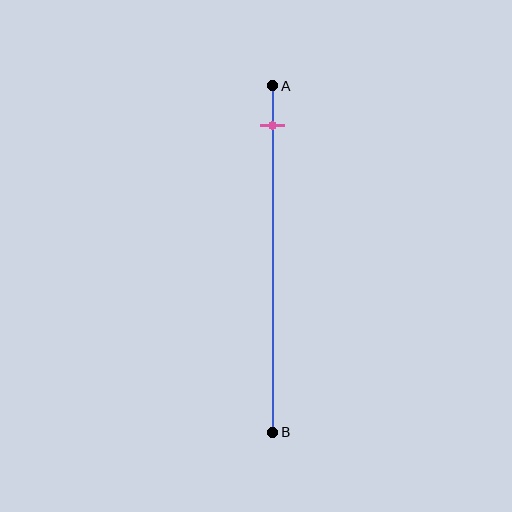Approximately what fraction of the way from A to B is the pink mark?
The pink mark is approximately 10% of the way from A to B.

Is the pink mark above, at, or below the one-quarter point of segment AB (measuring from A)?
The pink mark is above the one-quarter point of segment AB.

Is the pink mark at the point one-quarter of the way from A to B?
No, the mark is at about 10% from A, not at the 25% one-quarter point.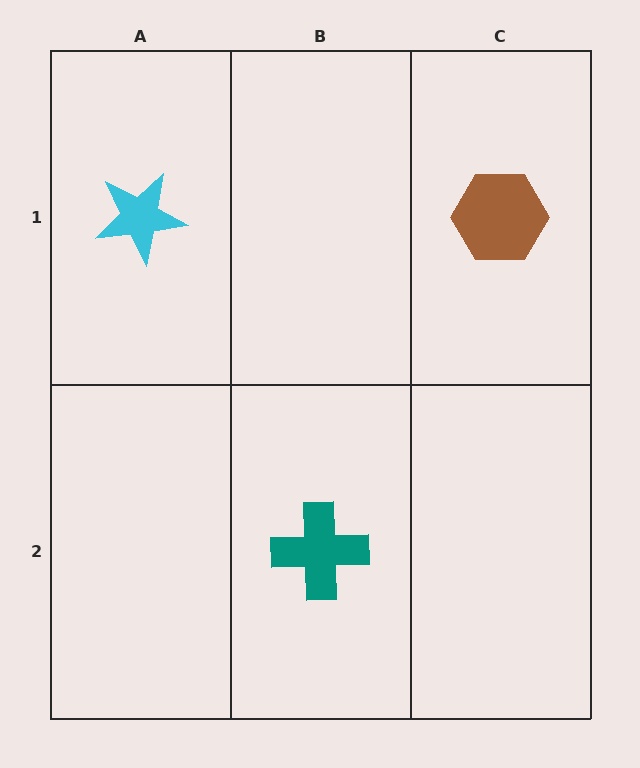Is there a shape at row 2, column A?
No, that cell is empty.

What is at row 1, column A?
A cyan star.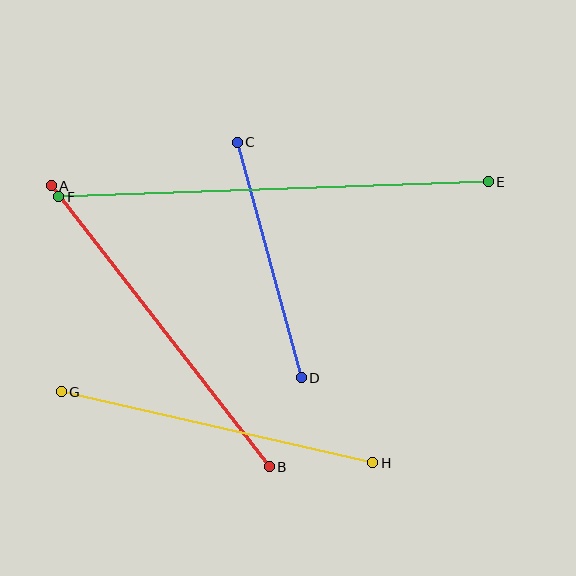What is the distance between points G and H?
The distance is approximately 319 pixels.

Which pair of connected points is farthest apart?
Points E and F are farthest apart.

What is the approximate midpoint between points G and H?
The midpoint is at approximately (217, 427) pixels.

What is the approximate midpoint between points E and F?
The midpoint is at approximately (273, 189) pixels.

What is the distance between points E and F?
The distance is approximately 430 pixels.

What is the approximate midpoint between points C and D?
The midpoint is at approximately (269, 260) pixels.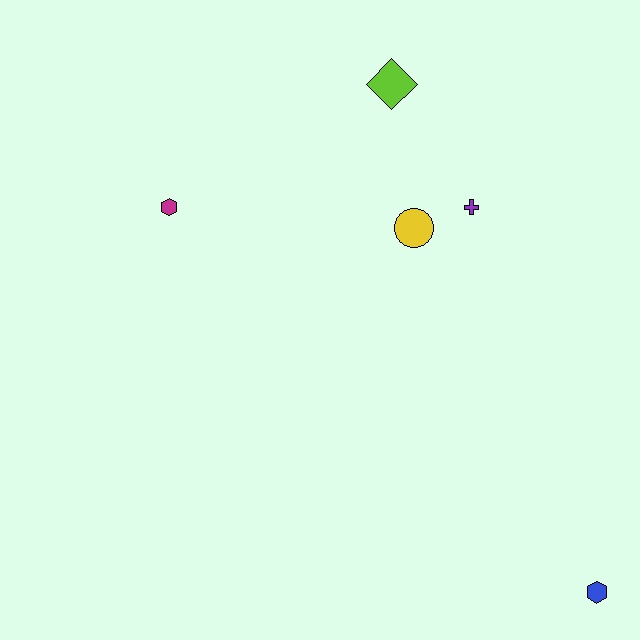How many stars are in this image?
There are no stars.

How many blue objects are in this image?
There is 1 blue object.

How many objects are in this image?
There are 5 objects.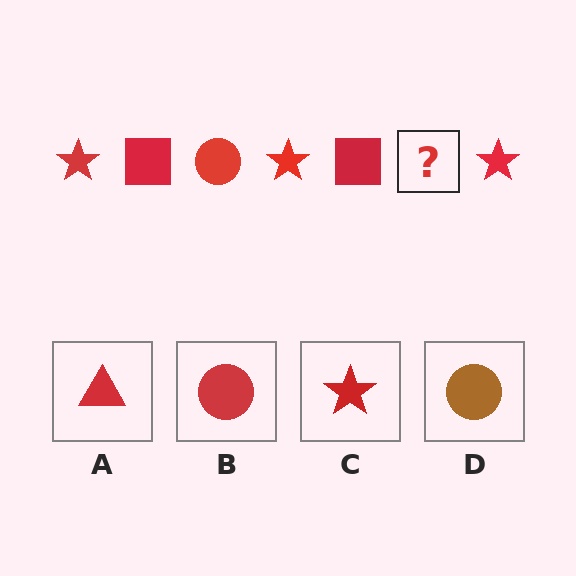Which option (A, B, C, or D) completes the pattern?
B.